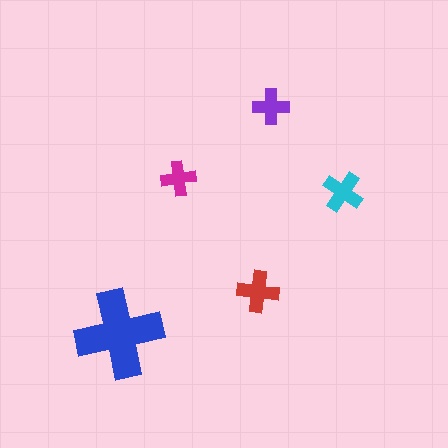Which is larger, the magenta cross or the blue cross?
The blue one.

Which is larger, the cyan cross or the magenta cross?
The cyan one.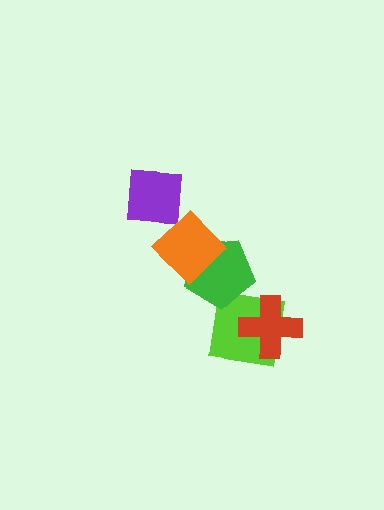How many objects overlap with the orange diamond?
2 objects overlap with the orange diamond.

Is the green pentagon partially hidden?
Yes, it is partially covered by another shape.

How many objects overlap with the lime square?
2 objects overlap with the lime square.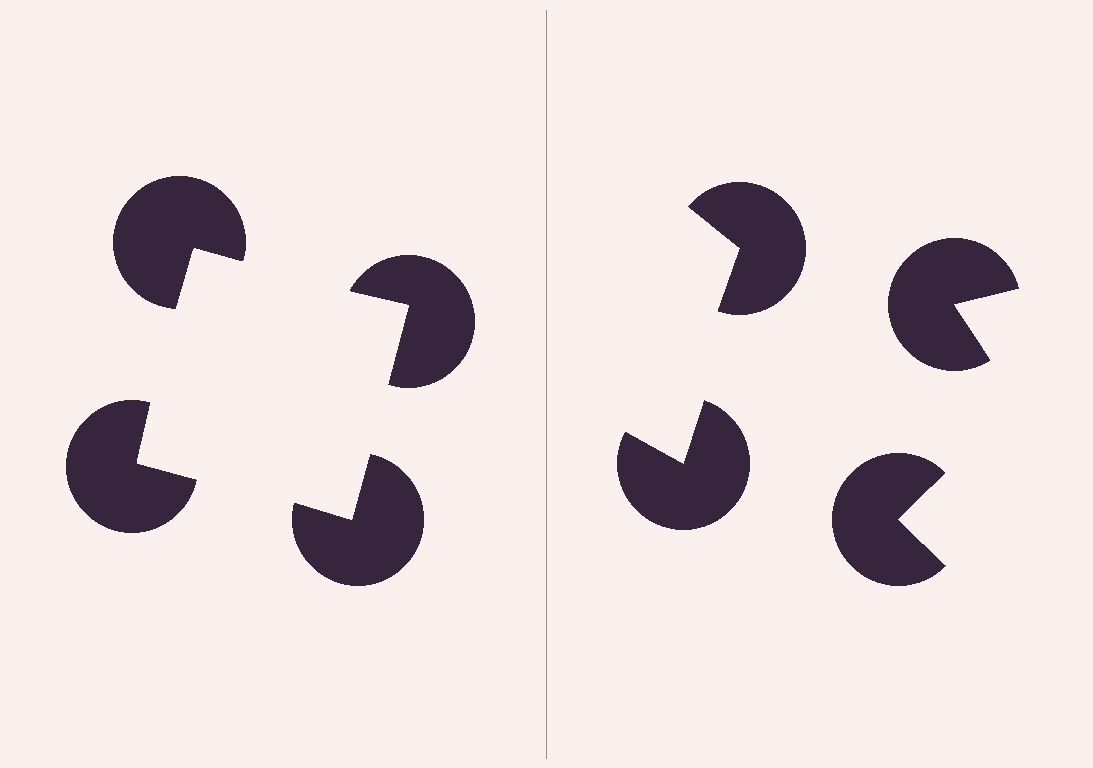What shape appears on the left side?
An illusory square.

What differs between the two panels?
The pac-man discs are positioned identically on both sides; only the wedge orientations differ. On the left they align to a square; on the right they are misaligned.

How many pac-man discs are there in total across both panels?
8 — 4 on each side.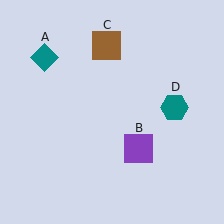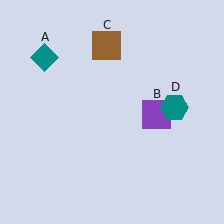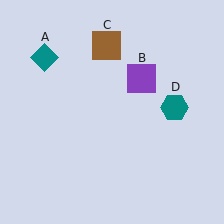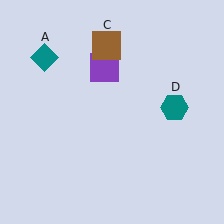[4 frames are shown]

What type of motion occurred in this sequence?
The purple square (object B) rotated counterclockwise around the center of the scene.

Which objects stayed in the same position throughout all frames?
Teal diamond (object A) and brown square (object C) and teal hexagon (object D) remained stationary.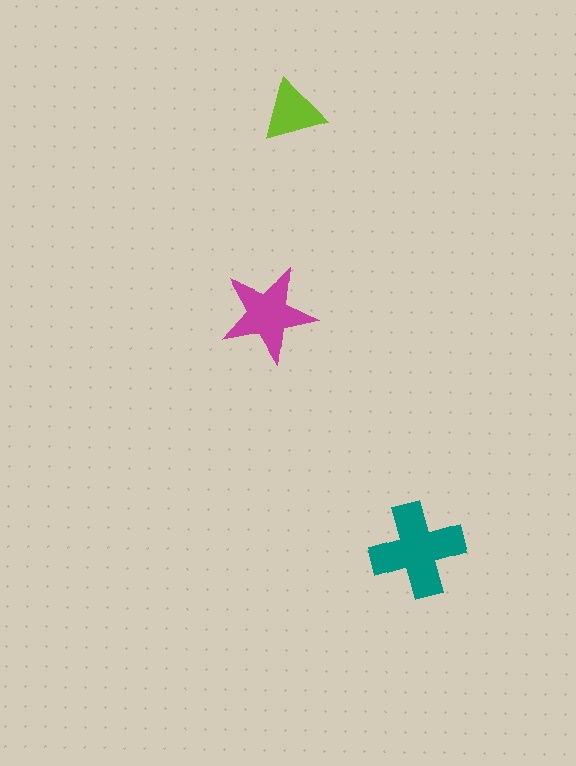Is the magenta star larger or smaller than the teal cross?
Smaller.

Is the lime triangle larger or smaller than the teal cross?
Smaller.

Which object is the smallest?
The lime triangle.